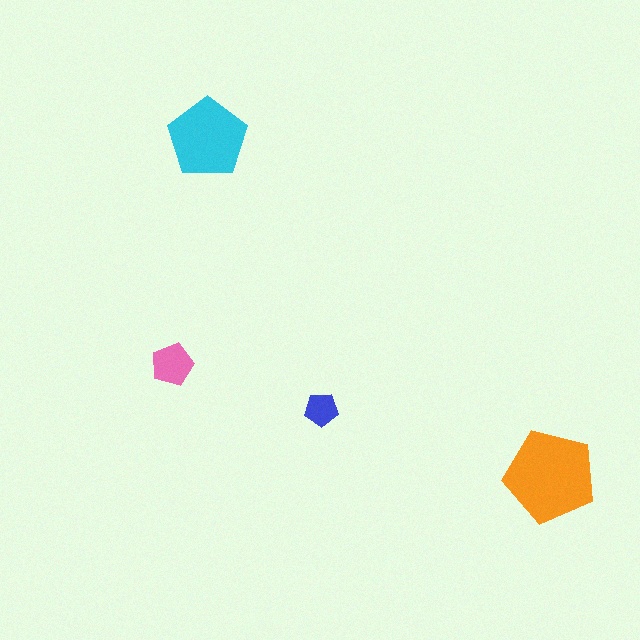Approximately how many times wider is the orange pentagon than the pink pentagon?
About 2 times wider.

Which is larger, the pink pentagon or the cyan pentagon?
The cyan one.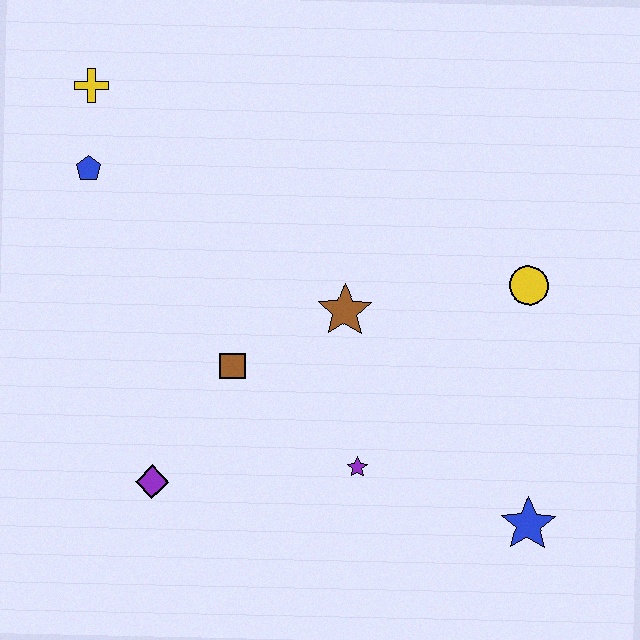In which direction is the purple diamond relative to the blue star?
The purple diamond is to the left of the blue star.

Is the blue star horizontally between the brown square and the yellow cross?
No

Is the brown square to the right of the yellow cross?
Yes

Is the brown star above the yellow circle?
No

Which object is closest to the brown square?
The brown star is closest to the brown square.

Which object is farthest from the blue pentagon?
The blue star is farthest from the blue pentagon.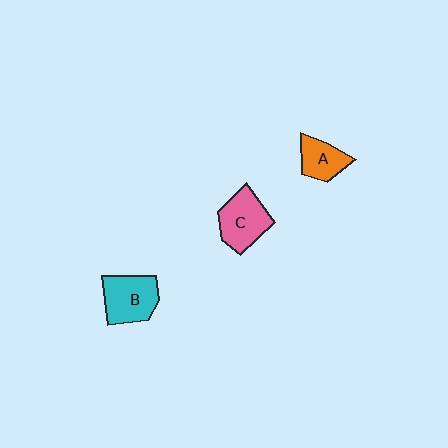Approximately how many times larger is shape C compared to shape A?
Approximately 1.5 times.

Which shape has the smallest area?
Shape A (orange).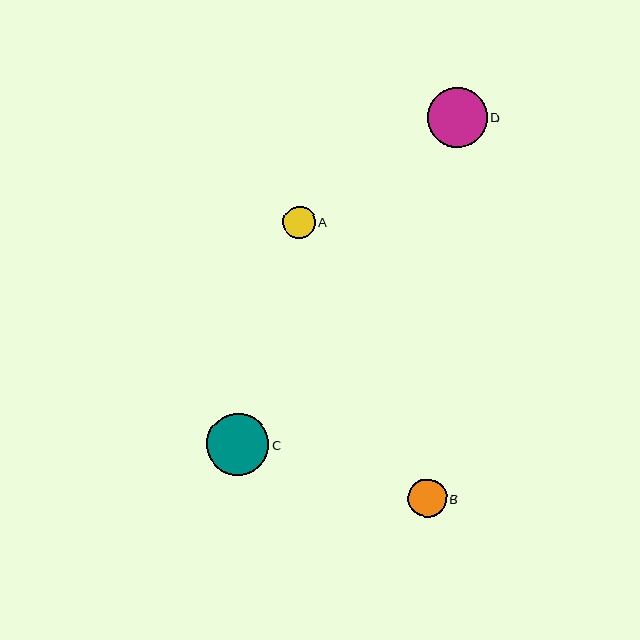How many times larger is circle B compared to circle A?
Circle B is approximately 1.2 times the size of circle A.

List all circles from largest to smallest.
From largest to smallest: C, D, B, A.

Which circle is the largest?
Circle C is the largest with a size of approximately 62 pixels.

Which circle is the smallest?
Circle A is the smallest with a size of approximately 32 pixels.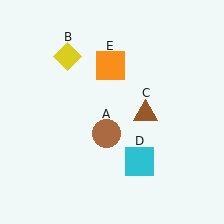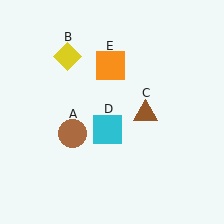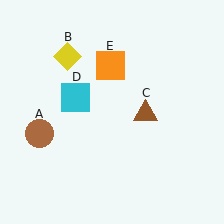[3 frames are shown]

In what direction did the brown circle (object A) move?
The brown circle (object A) moved left.